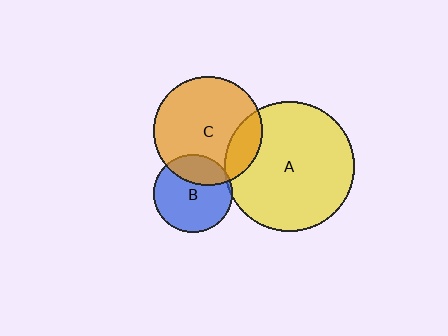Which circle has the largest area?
Circle A (yellow).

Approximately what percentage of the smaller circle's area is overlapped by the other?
Approximately 30%.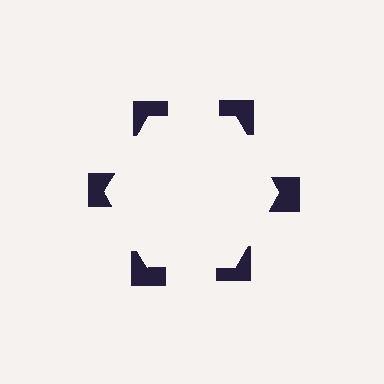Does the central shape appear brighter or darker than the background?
It typically appears slightly brighter than the background, even though no actual brightness change is drawn.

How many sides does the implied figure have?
6 sides.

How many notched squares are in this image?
There are 6 — one at each vertex of the illusory hexagon.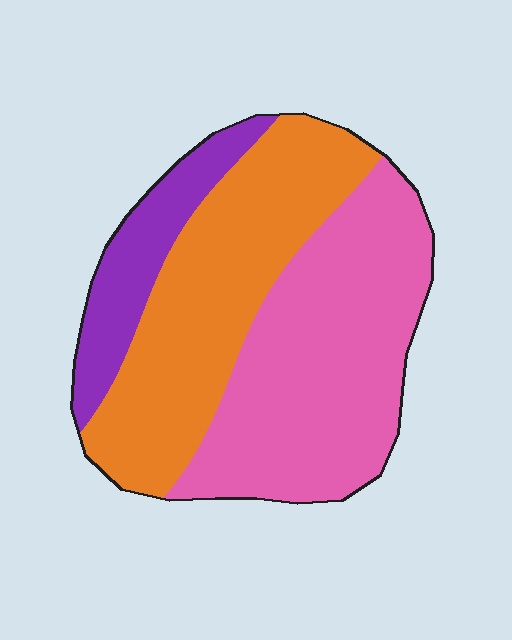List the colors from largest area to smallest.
From largest to smallest: pink, orange, purple.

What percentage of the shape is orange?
Orange takes up about two fifths (2/5) of the shape.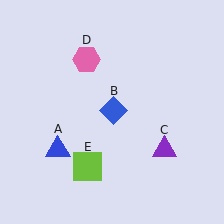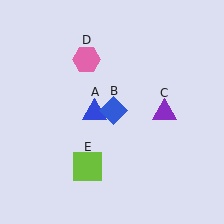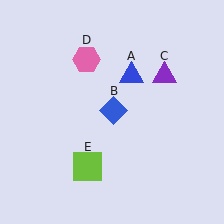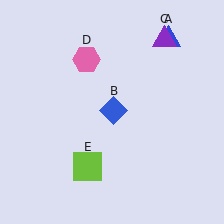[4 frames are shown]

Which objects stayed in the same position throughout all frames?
Blue diamond (object B) and pink hexagon (object D) and lime square (object E) remained stationary.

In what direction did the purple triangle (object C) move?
The purple triangle (object C) moved up.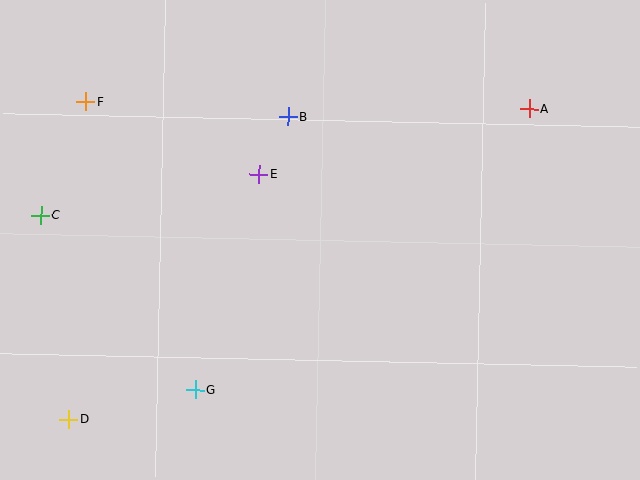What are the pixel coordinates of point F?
Point F is at (86, 102).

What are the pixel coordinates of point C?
Point C is at (41, 215).